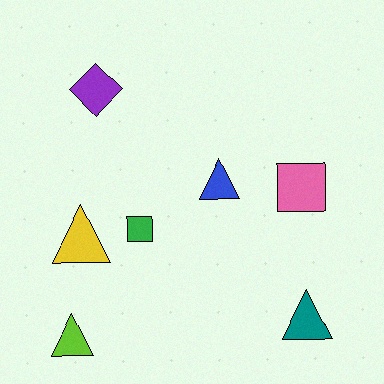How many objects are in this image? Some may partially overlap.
There are 7 objects.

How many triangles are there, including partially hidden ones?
There are 4 triangles.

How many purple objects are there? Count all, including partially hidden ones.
There is 1 purple object.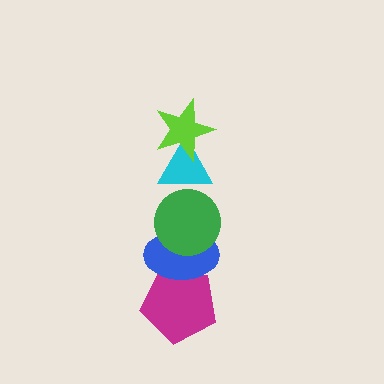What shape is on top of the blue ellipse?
The green circle is on top of the blue ellipse.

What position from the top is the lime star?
The lime star is 1st from the top.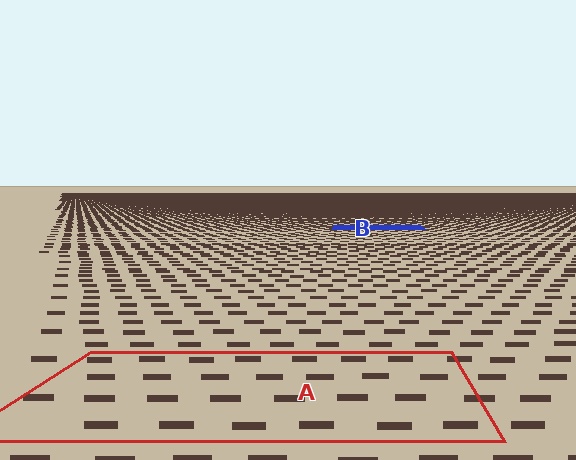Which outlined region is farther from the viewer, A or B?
Region B is farther from the viewer — the texture elements inside it appear smaller and more densely packed.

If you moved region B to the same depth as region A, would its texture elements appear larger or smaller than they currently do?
They would appear larger. At a closer depth, the same texture elements are projected at a bigger on-screen size.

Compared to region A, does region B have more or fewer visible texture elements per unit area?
Region B has more texture elements per unit area — they are packed more densely because it is farther away.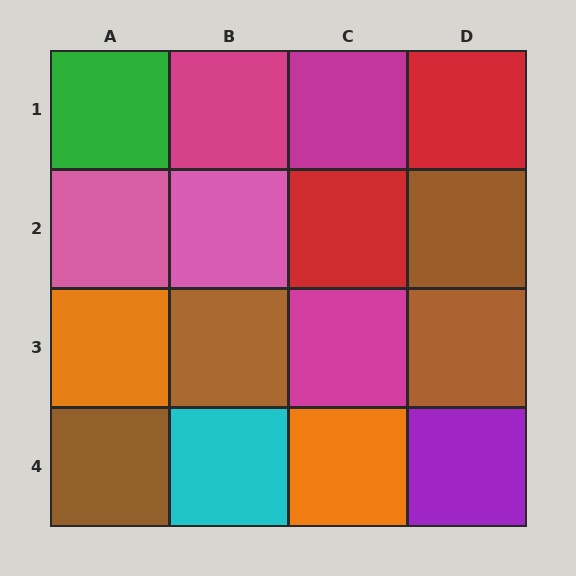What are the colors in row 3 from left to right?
Orange, brown, magenta, brown.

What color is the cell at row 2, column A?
Pink.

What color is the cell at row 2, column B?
Pink.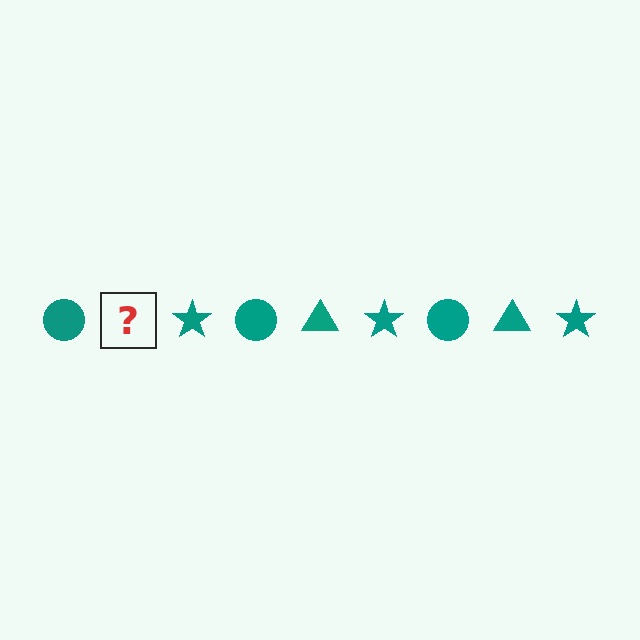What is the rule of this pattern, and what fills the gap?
The rule is that the pattern cycles through circle, triangle, star shapes in teal. The gap should be filled with a teal triangle.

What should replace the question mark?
The question mark should be replaced with a teal triangle.